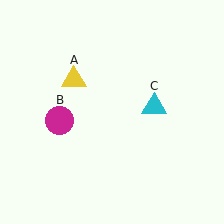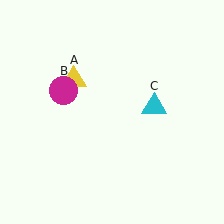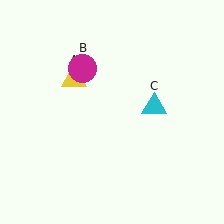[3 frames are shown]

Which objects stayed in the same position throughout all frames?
Yellow triangle (object A) and cyan triangle (object C) remained stationary.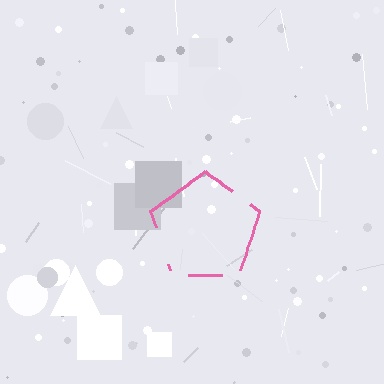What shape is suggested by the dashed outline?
The dashed outline suggests a pentagon.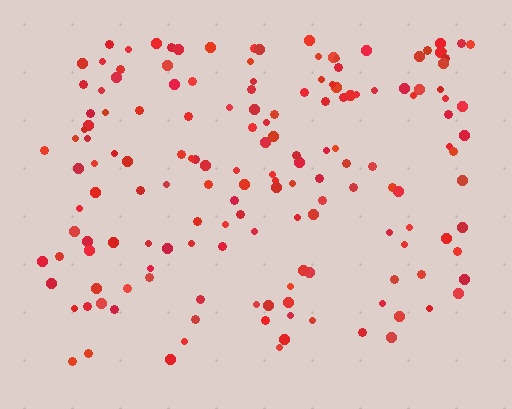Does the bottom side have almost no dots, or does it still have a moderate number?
Still a moderate number, just noticeably fewer than the top.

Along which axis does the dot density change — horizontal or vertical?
Vertical.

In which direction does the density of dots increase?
From bottom to top, with the top side densest.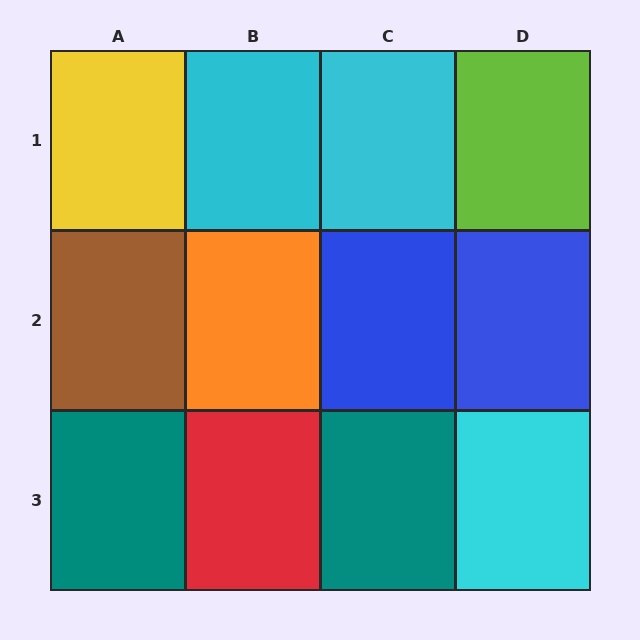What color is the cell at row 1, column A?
Yellow.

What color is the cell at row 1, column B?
Cyan.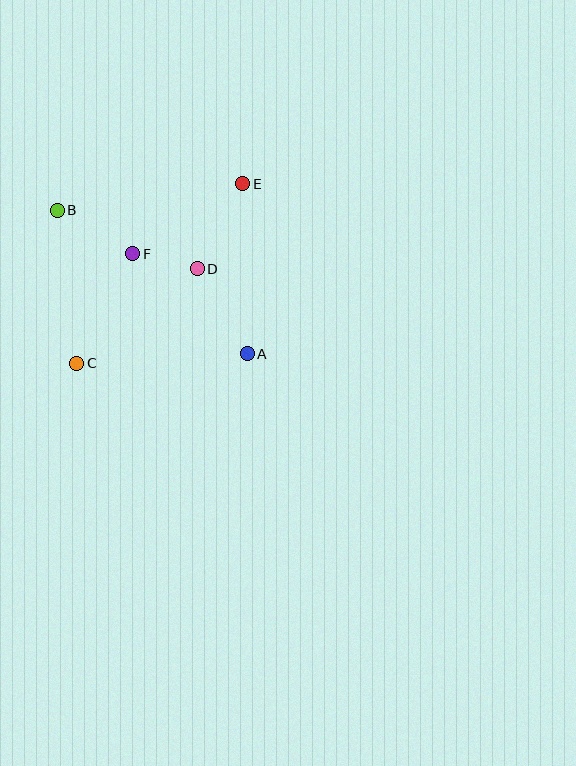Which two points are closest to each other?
Points D and F are closest to each other.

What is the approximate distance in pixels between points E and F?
The distance between E and F is approximately 130 pixels.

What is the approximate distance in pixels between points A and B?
The distance between A and B is approximately 238 pixels.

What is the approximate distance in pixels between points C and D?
The distance between C and D is approximately 153 pixels.